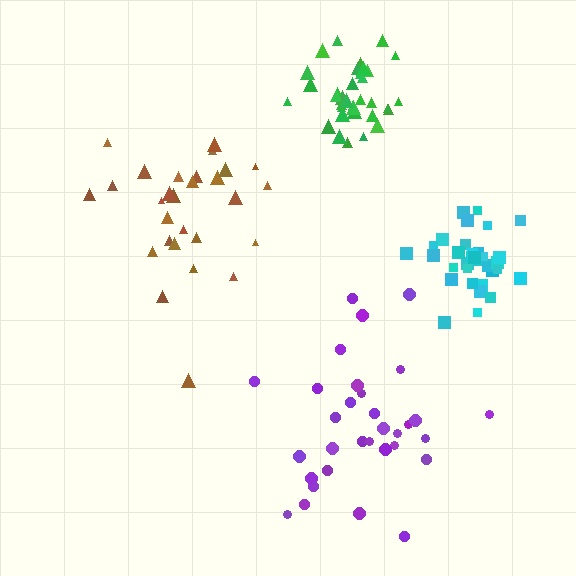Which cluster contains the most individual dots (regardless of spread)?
Green (35).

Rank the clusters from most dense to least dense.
cyan, green, brown, purple.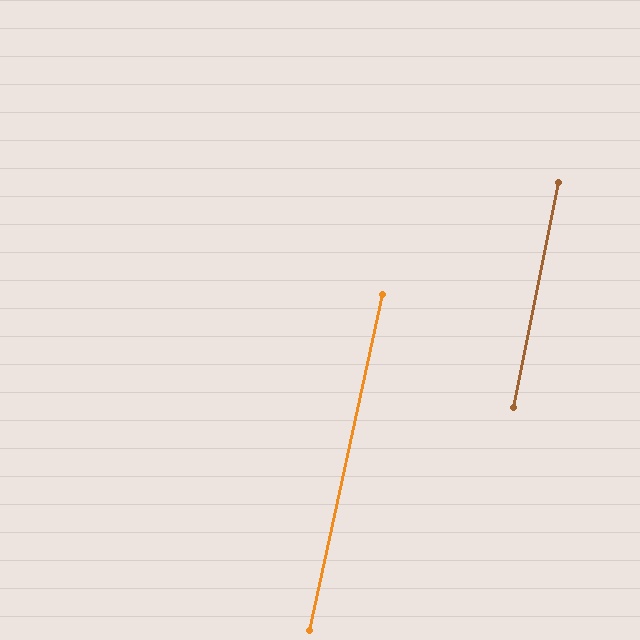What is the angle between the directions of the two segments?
Approximately 1 degree.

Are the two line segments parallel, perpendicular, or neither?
Parallel — their directions differ by only 0.9°.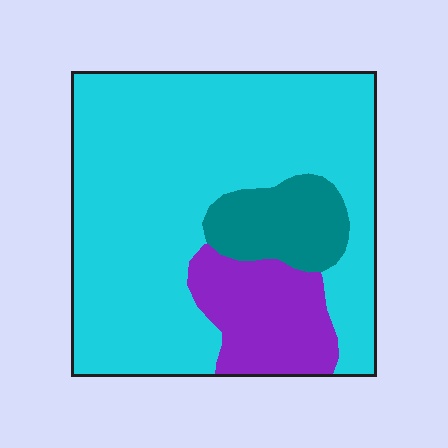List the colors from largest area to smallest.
From largest to smallest: cyan, purple, teal.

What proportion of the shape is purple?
Purple covers 16% of the shape.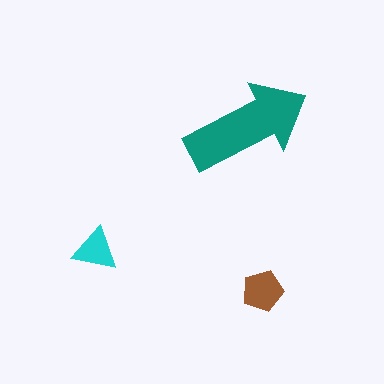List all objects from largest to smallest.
The teal arrow, the brown pentagon, the cyan triangle.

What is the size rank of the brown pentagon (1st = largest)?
2nd.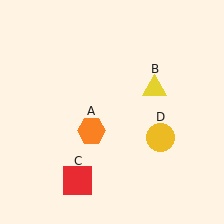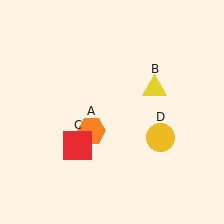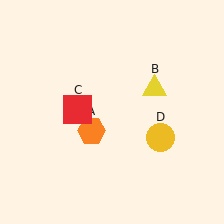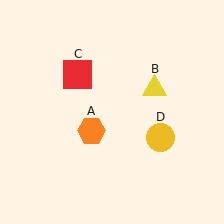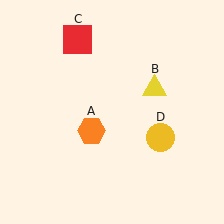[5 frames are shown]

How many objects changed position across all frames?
1 object changed position: red square (object C).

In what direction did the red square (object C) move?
The red square (object C) moved up.